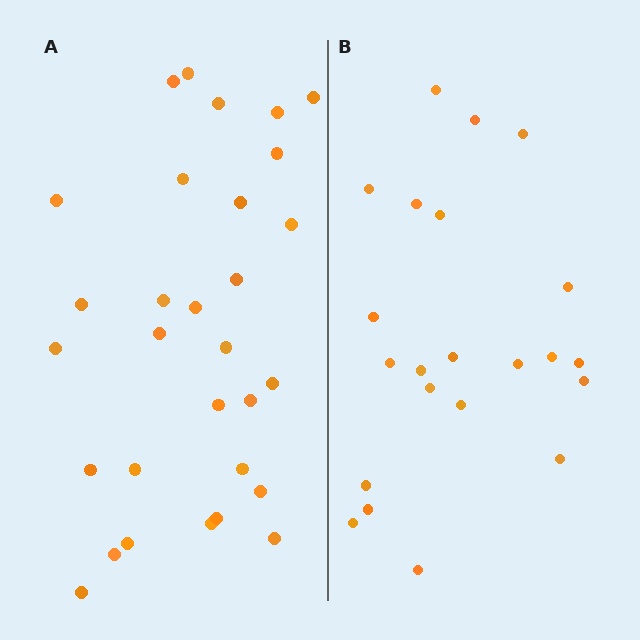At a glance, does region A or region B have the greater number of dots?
Region A (the left region) has more dots.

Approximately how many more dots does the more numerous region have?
Region A has roughly 8 or so more dots than region B.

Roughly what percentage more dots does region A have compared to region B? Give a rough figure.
About 35% more.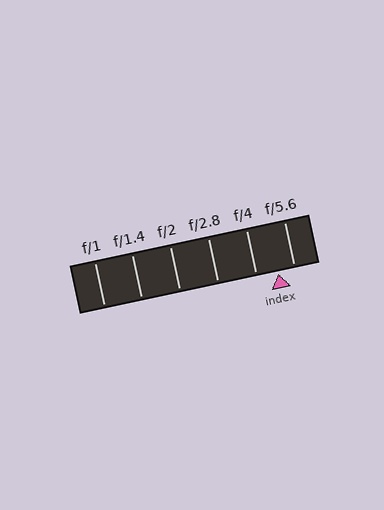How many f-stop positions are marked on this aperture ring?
There are 6 f-stop positions marked.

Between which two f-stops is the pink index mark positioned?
The index mark is between f/4 and f/5.6.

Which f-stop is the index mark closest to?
The index mark is closest to f/5.6.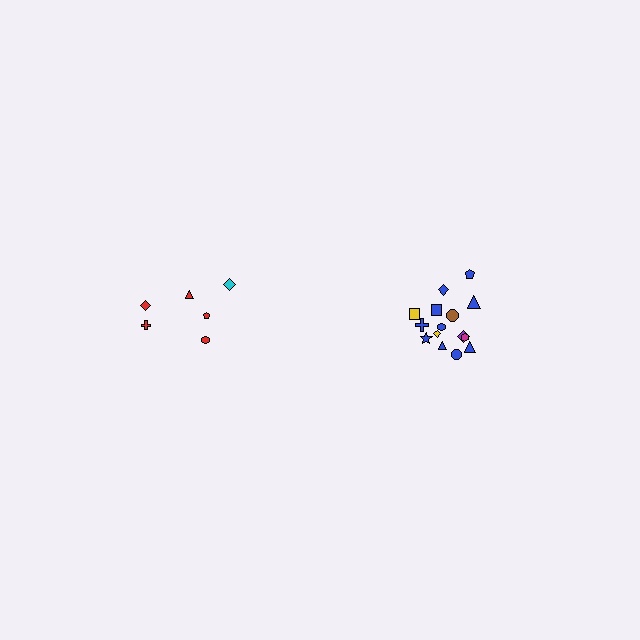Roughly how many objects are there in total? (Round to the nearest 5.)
Roughly 20 objects in total.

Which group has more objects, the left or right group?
The right group.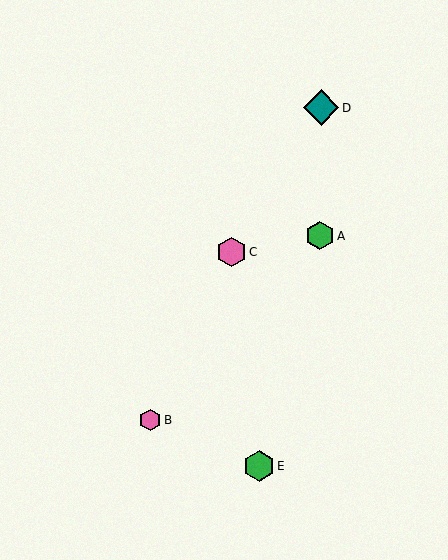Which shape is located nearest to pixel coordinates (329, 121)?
The teal diamond (labeled D) at (321, 108) is nearest to that location.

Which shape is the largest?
The teal diamond (labeled D) is the largest.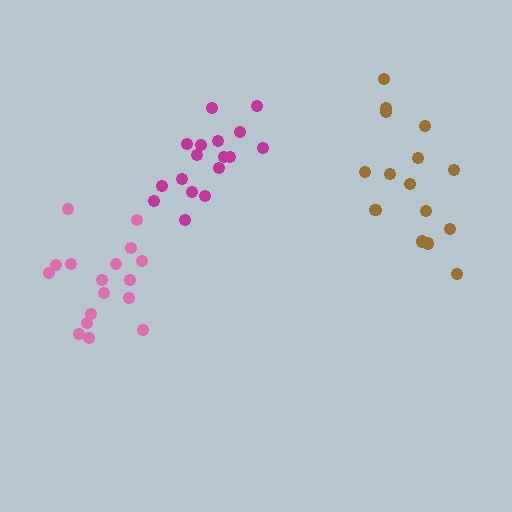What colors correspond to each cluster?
The clusters are colored: magenta, pink, brown.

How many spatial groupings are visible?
There are 3 spatial groupings.